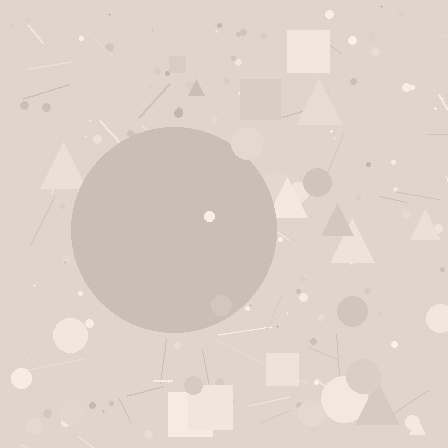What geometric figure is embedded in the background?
A circle is embedded in the background.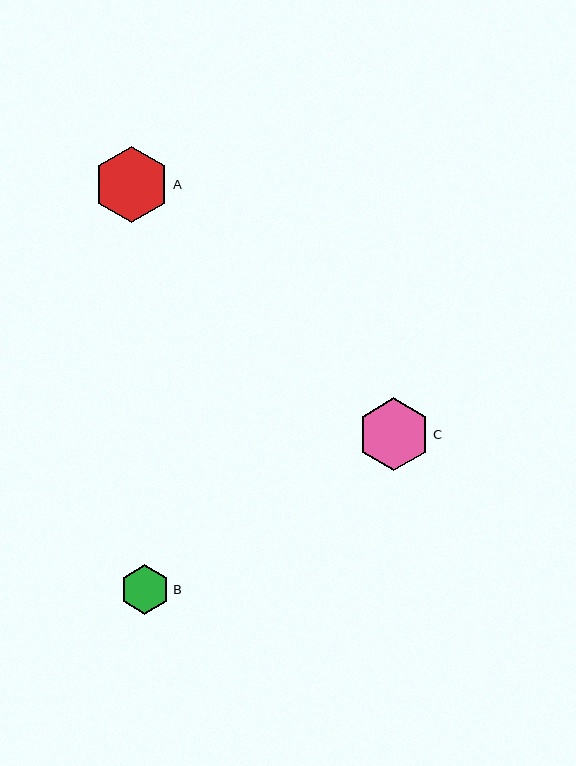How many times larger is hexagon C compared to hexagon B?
Hexagon C is approximately 1.5 times the size of hexagon B.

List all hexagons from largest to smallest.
From largest to smallest: A, C, B.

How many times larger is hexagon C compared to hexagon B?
Hexagon C is approximately 1.5 times the size of hexagon B.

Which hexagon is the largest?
Hexagon A is the largest with a size of approximately 76 pixels.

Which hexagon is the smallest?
Hexagon B is the smallest with a size of approximately 49 pixels.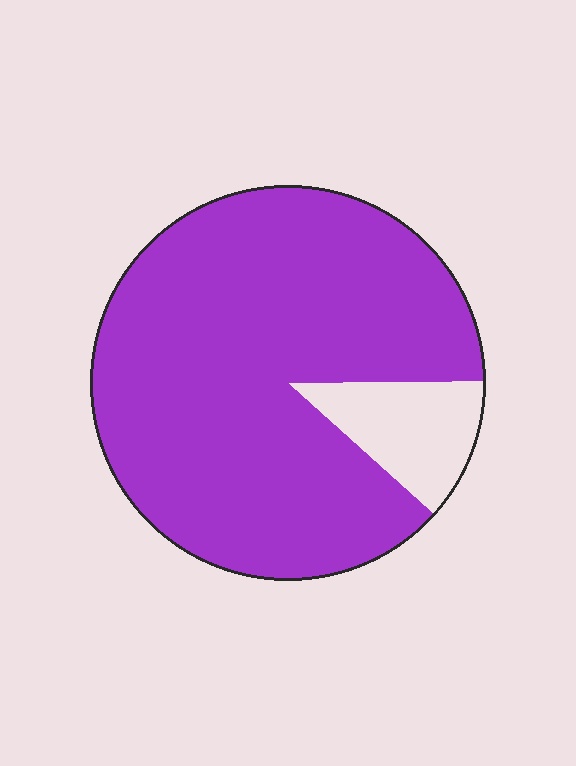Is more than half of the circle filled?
Yes.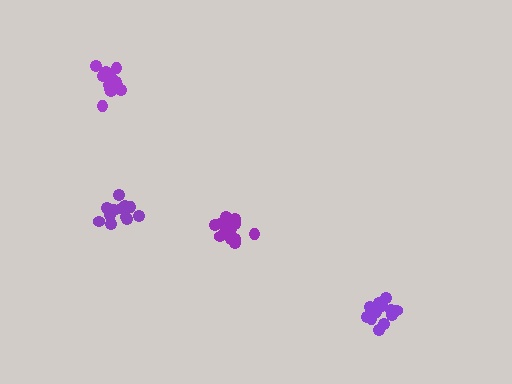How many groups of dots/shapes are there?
There are 4 groups.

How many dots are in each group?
Group 1: 14 dots, Group 2: 17 dots, Group 3: 14 dots, Group 4: 15 dots (60 total).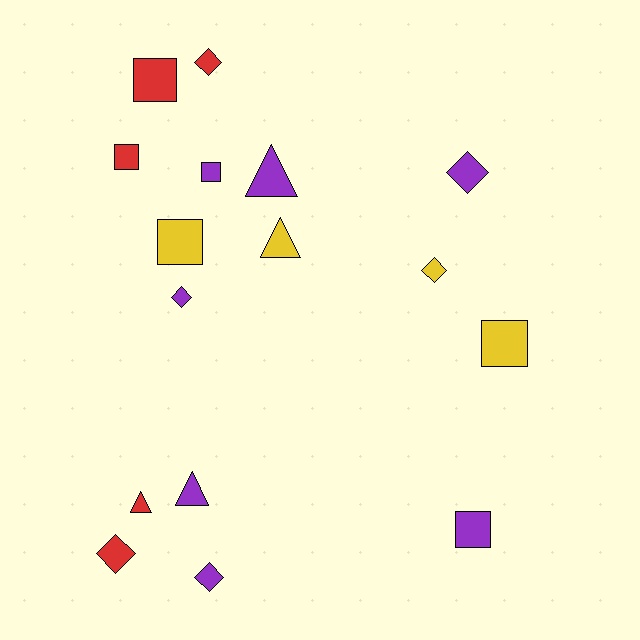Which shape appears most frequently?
Diamond, with 6 objects.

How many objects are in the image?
There are 16 objects.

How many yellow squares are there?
There are 2 yellow squares.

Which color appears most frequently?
Purple, with 7 objects.